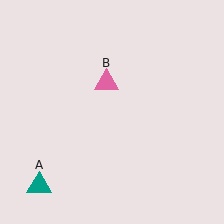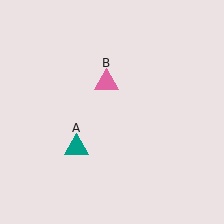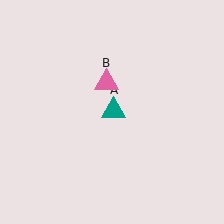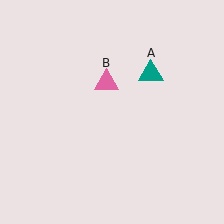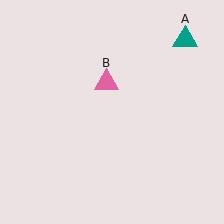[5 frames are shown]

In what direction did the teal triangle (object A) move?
The teal triangle (object A) moved up and to the right.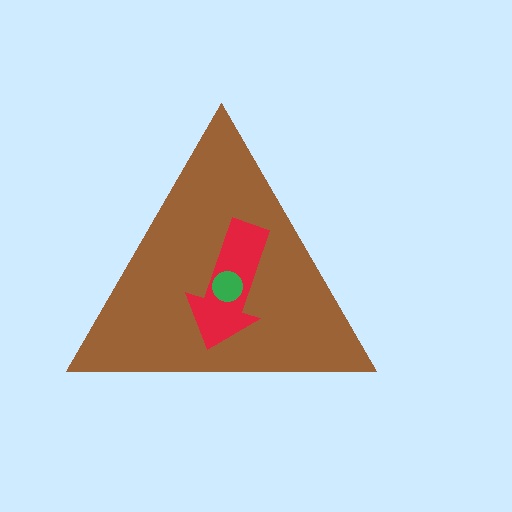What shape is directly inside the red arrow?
The green circle.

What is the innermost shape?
The green circle.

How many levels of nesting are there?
3.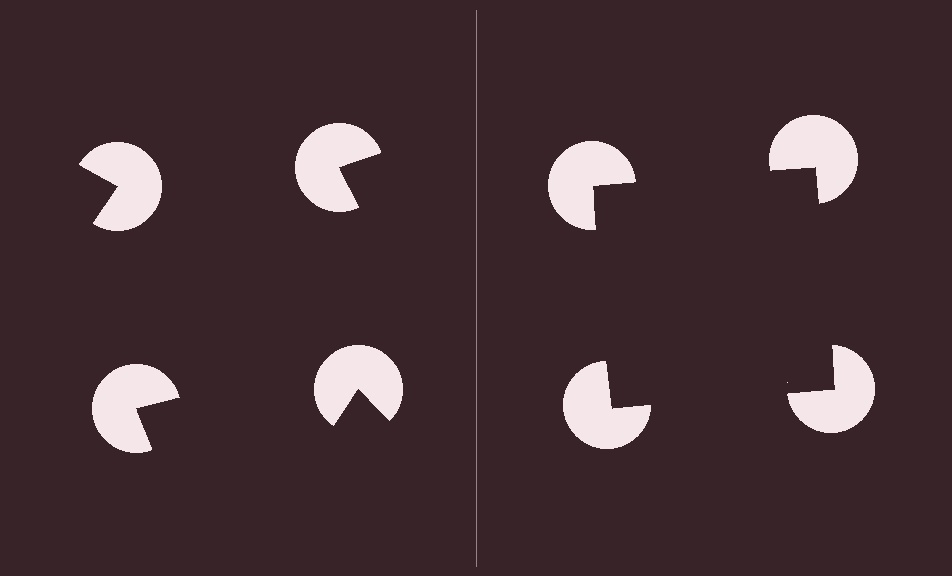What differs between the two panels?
The pac-man discs are positioned identically on both sides; only the wedge orientations differ. On the right they align to a square; on the left they are misaligned.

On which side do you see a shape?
An illusory square appears on the right side. On the left side the wedge cuts are rotated, so no coherent shape forms.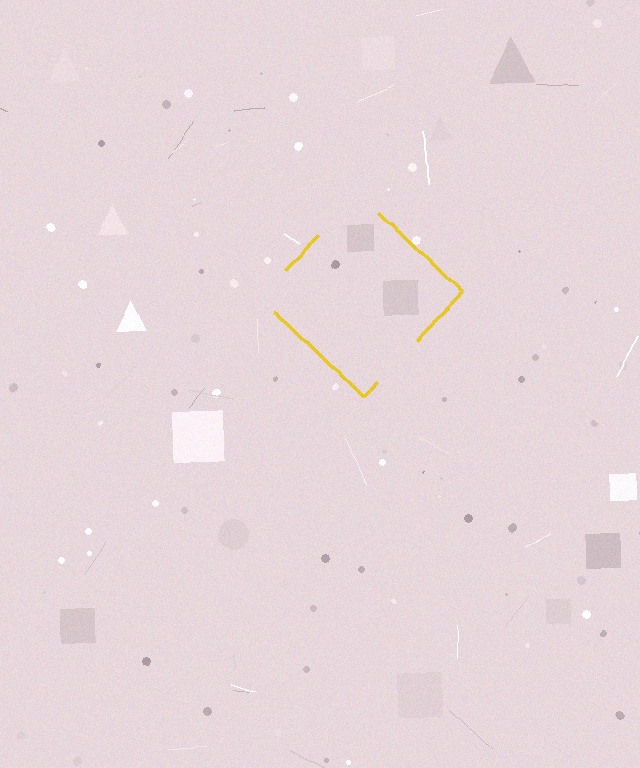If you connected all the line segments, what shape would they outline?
They would outline a diamond.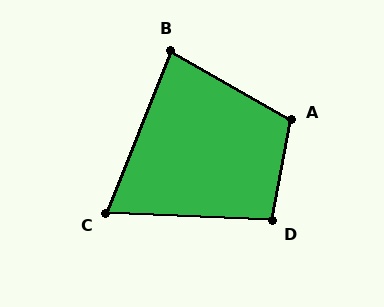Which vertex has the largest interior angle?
A, at approximately 109 degrees.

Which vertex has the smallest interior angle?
C, at approximately 71 degrees.